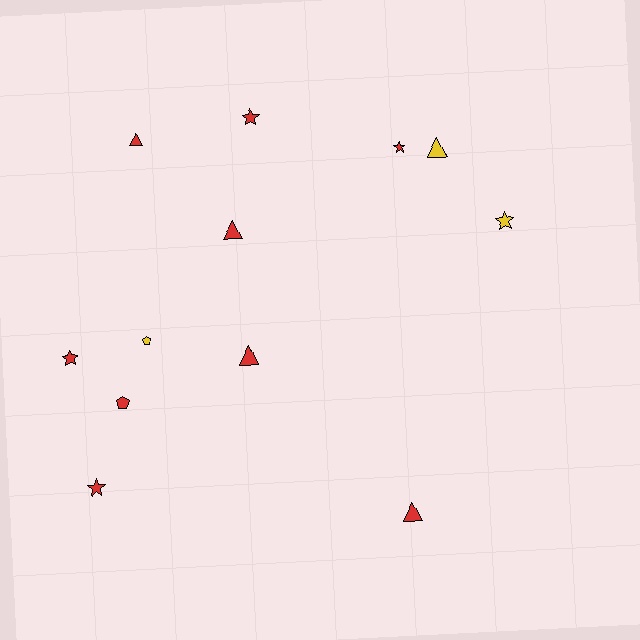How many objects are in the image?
There are 12 objects.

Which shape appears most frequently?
Triangle, with 5 objects.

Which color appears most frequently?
Red, with 9 objects.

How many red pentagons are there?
There is 1 red pentagon.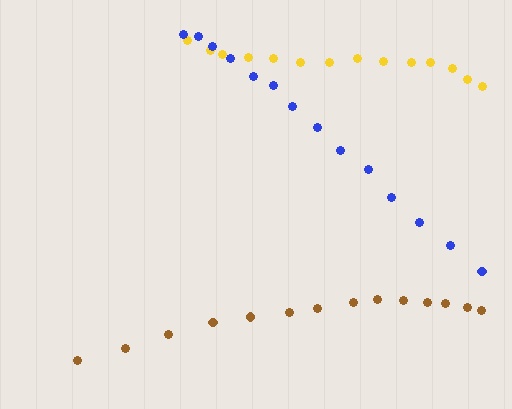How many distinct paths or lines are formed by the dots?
There are 3 distinct paths.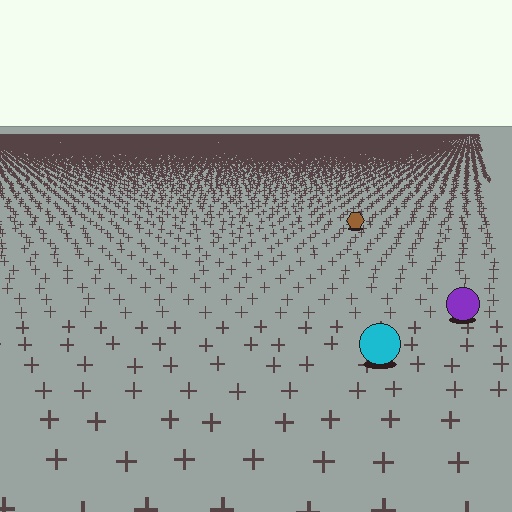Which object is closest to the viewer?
The cyan circle is closest. The texture marks near it are larger and more spread out.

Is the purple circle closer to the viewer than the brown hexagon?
Yes. The purple circle is closer — you can tell from the texture gradient: the ground texture is coarser near it.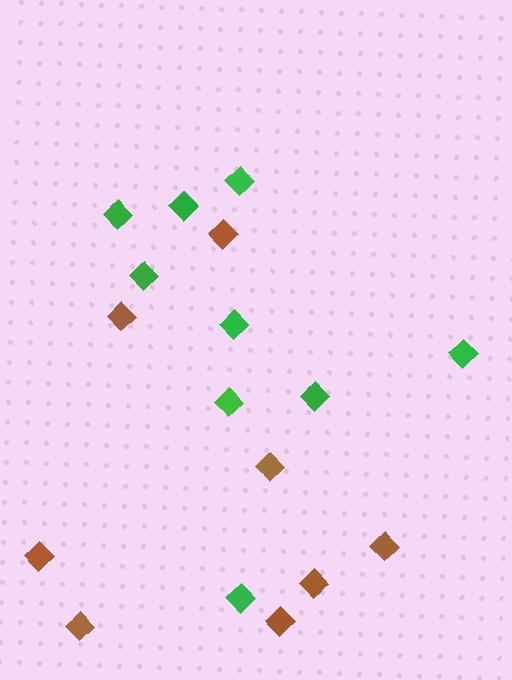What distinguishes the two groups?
There are 2 groups: one group of brown diamonds (8) and one group of green diamonds (9).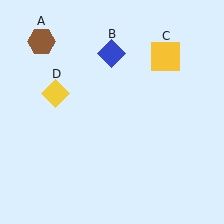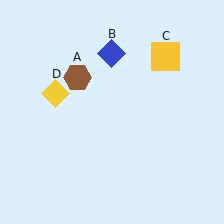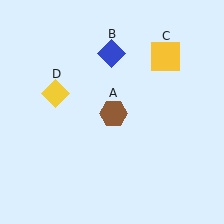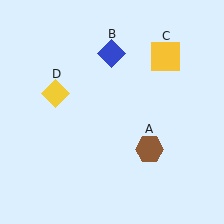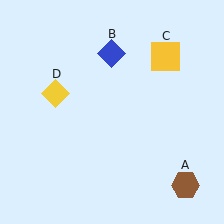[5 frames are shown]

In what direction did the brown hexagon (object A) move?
The brown hexagon (object A) moved down and to the right.